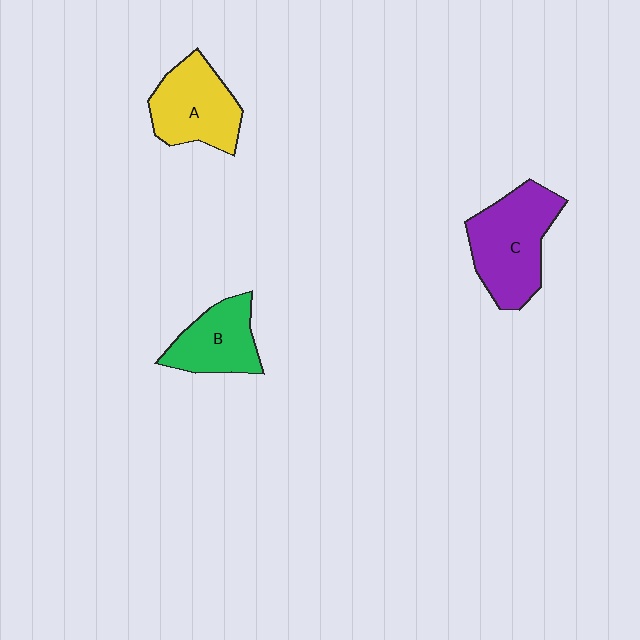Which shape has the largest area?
Shape C (purple).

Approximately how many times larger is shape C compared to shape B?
Approximately 1.5 times.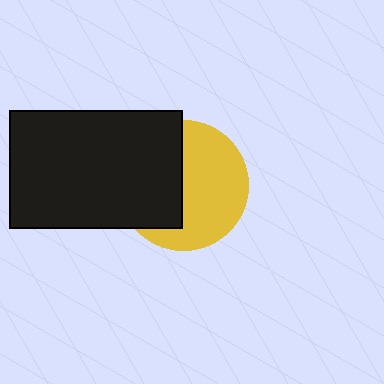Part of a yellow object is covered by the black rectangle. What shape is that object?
It is a circle.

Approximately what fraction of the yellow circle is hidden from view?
Roughly 45% of the yellow circle is hidden behind the black rectangle.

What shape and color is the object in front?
The object in front is a black rectangle.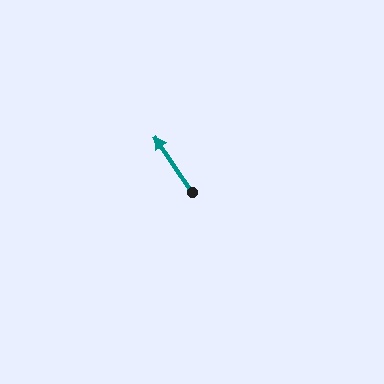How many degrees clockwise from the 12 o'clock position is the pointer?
Approximately 326 degrees.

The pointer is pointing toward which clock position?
Roughly 11 o'clock.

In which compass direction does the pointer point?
Northwest.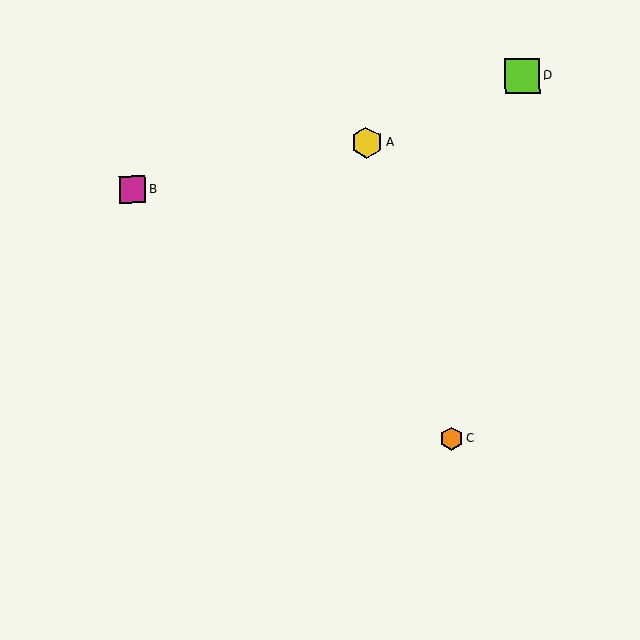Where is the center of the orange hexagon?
The center of the orange hexagon is at (451, 439).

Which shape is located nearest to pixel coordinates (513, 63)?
The lime square (labeled D) at (522, 76) is nearest to that location.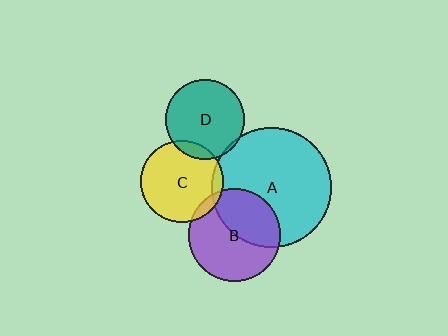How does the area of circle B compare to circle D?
Approximately 1.4 times.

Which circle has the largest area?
Circle A (cyan).